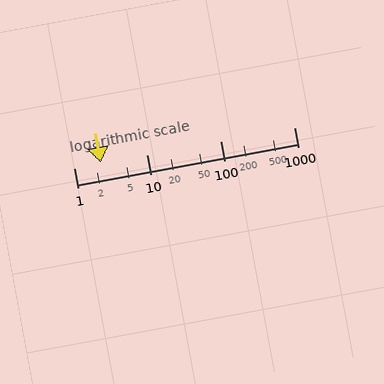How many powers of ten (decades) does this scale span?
The scale spans 3 decades, from 1 to 1000.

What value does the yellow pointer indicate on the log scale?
The pointer indicates approximately 2.3.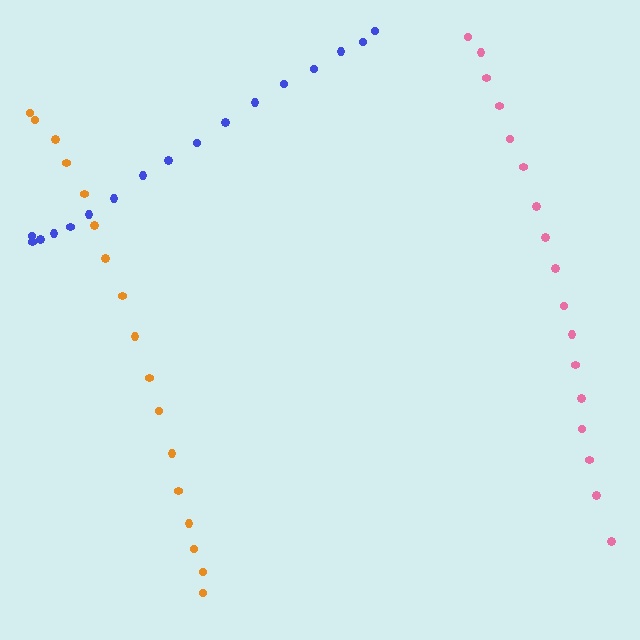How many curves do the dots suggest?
There are 3 distinct paths.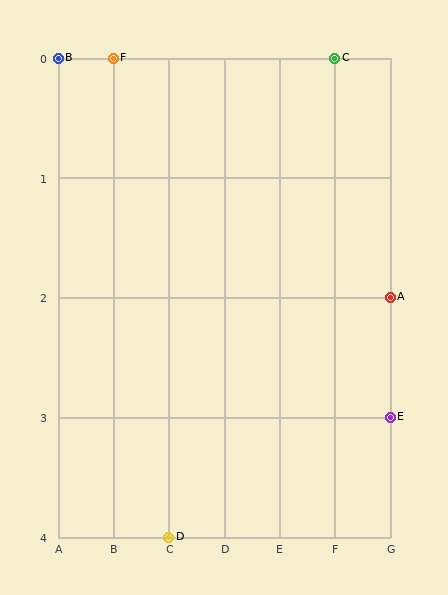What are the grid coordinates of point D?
Point D is at grid coordinates (C, 4).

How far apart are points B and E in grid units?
Points B and E are 6 columns and 3 rows apart (about 6.7 grid units diagonally).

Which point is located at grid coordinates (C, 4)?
Point D is at (C, 4).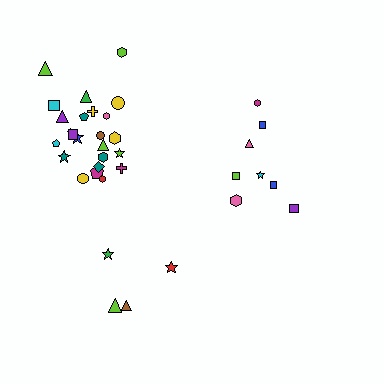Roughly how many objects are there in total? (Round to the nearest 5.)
Roughly 35 objects in total.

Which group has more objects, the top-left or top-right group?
The top-left group.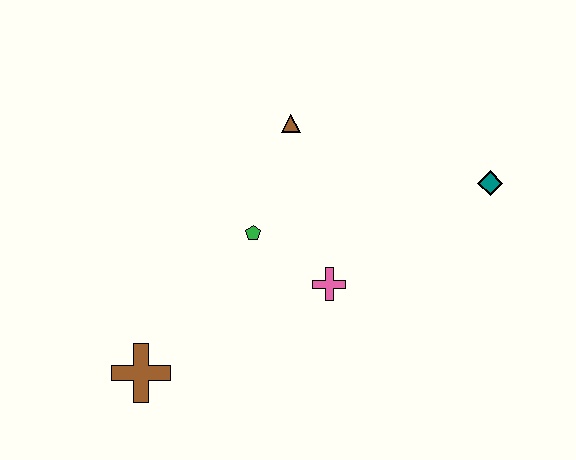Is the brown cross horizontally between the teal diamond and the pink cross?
No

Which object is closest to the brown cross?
The green pentagon is closest to the brown cross.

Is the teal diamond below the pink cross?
No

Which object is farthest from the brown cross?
The teal diamond is farthest from the brown cross.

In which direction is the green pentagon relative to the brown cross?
The green pentagon is above the brown cross.